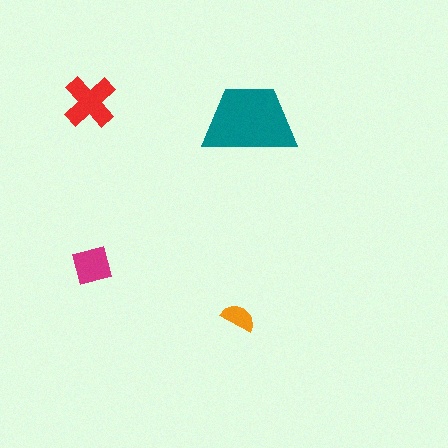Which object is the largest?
The teal trapezoid.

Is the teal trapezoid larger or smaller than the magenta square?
Larger.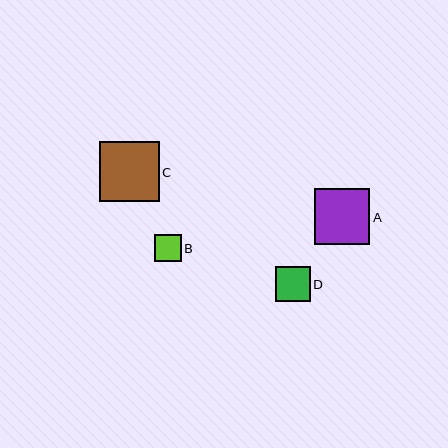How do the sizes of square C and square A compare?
Square C and square A are approximately the same size.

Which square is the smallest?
Square B is the smallest with a size of approximately 27 pixels.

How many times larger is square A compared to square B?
Square A is approximately 2.0 times the size of square B.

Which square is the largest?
Square C is the largest with a size of approximately 60 pixels.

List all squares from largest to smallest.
From largest to smallest: C, A, D, B.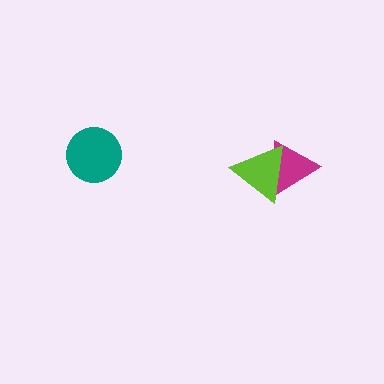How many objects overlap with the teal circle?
0 objects overlap with the teal circle.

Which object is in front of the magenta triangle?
The lime triangle is in front of the magenta triangle.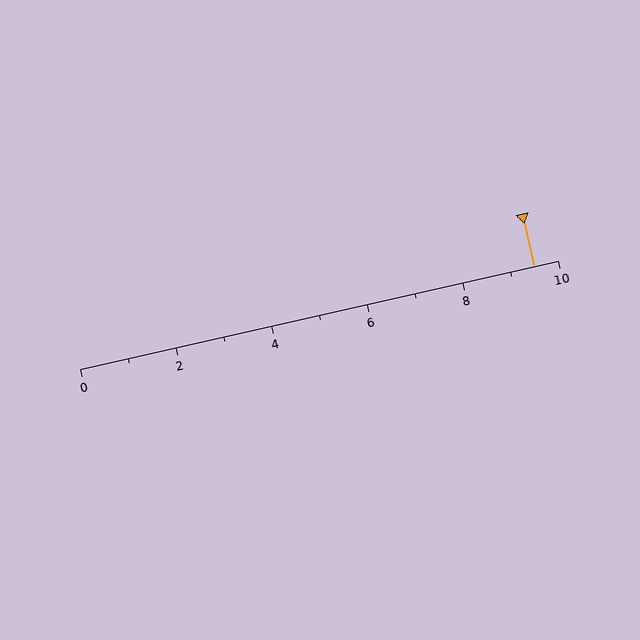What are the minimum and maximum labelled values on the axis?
The axis runs from 0 to 10.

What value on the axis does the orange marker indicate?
The marker indicates approximately 9.5.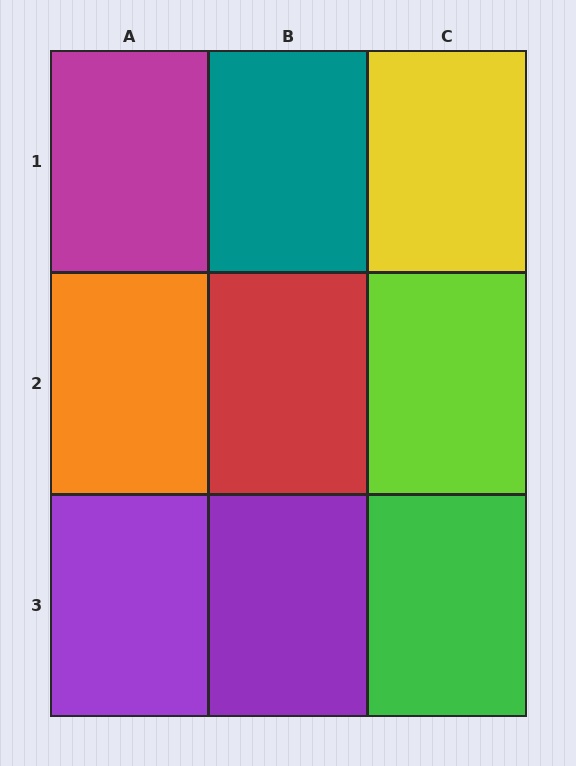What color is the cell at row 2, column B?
Red.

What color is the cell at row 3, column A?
Purple.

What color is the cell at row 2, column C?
Lime.